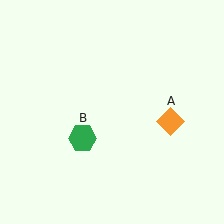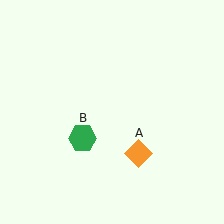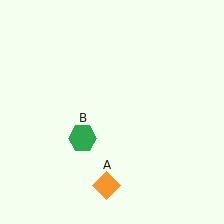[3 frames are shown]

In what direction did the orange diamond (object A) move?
The orange diamond (object A) moved down and to the left.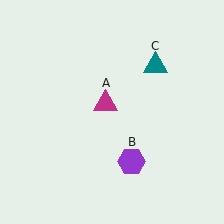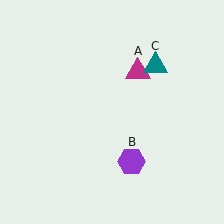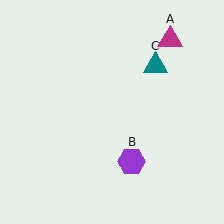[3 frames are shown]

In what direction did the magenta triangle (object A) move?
The magenta triangle (object A) moved up and to the right.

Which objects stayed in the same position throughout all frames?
Purple hexagon (object B) and teal triangle (object C) remained stationary.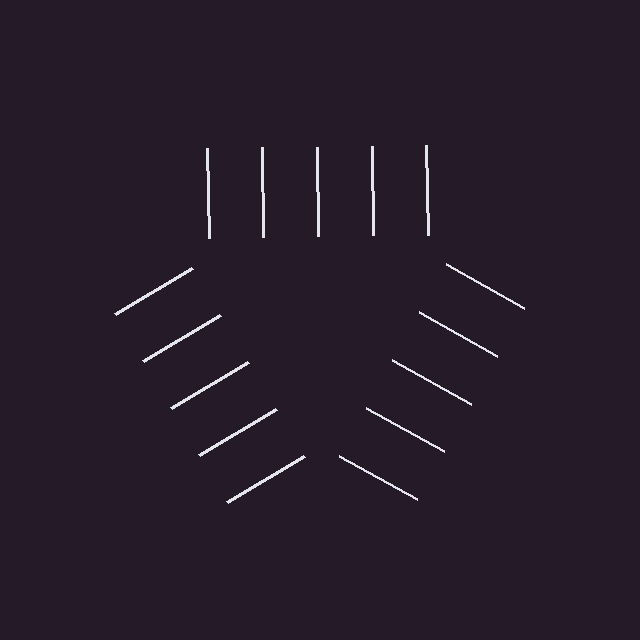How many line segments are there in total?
15 — 5 along each of the 3 edges.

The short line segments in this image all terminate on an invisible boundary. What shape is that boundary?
An illusory triangle — the line segments terminate on its edges but no continuous stroke is drawn.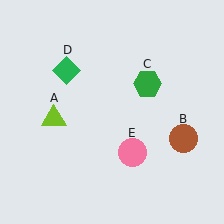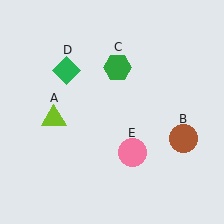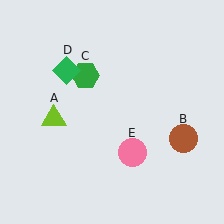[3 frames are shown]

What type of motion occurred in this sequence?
The green hexagon (object C) rotated counterclockwise around the center of the scene.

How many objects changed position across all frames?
1 object changed position: green hexagon (object C).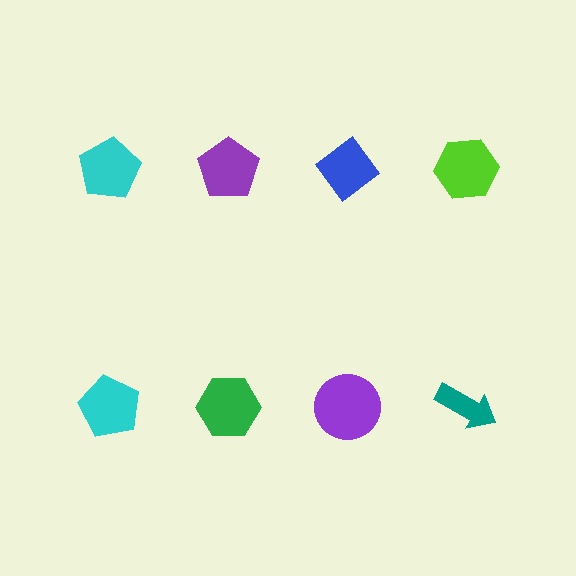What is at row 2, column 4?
A teal arrow.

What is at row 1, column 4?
A lime hexagon.